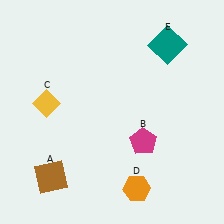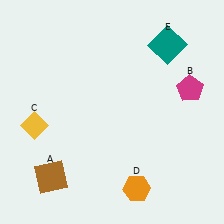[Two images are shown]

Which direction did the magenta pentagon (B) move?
The magenta pentagon (B) moved up.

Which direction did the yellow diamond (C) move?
The yellow diamond (C) moved down.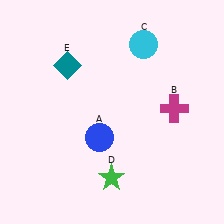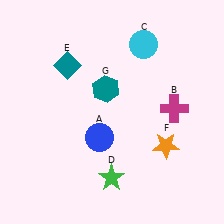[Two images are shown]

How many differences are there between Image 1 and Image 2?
There are 2 differences between the two images.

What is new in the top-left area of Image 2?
A teal hexagon (G) was added in the top-left area of Image 2.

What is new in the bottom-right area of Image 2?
An orange star (F) was added in the bottom-right area of Image 2.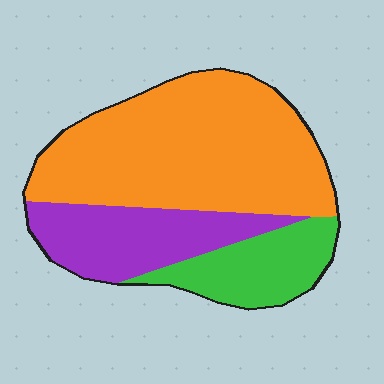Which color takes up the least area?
Green, at roughly 20%.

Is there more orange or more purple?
Orange.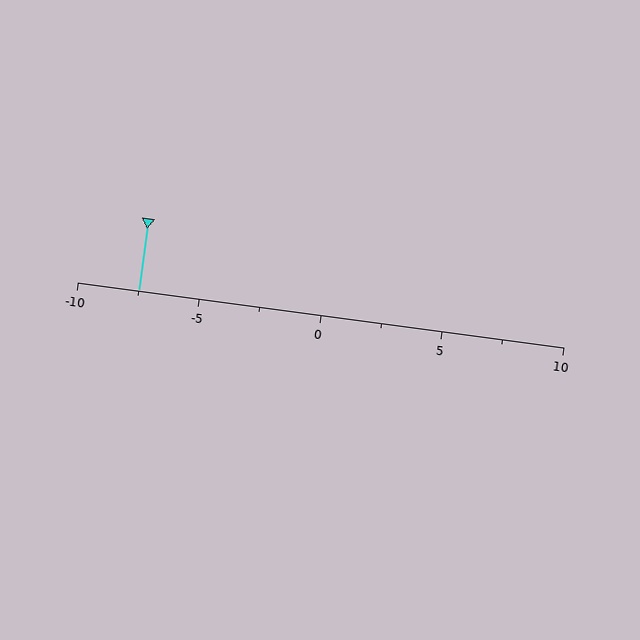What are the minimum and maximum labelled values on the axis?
The axis runs from -10 to 10.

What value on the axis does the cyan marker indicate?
The marker indicates approximately -7.5.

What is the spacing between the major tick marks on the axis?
The major ticks are spaced 5 apart.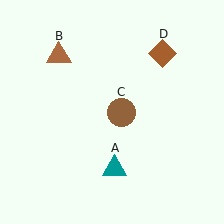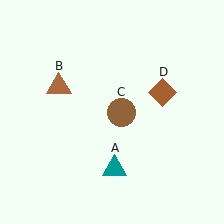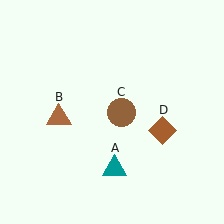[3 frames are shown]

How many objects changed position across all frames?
2 objects changed position: brown triangle (object B), brown diamond (object D).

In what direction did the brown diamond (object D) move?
The brown diamond (object D) moved down.